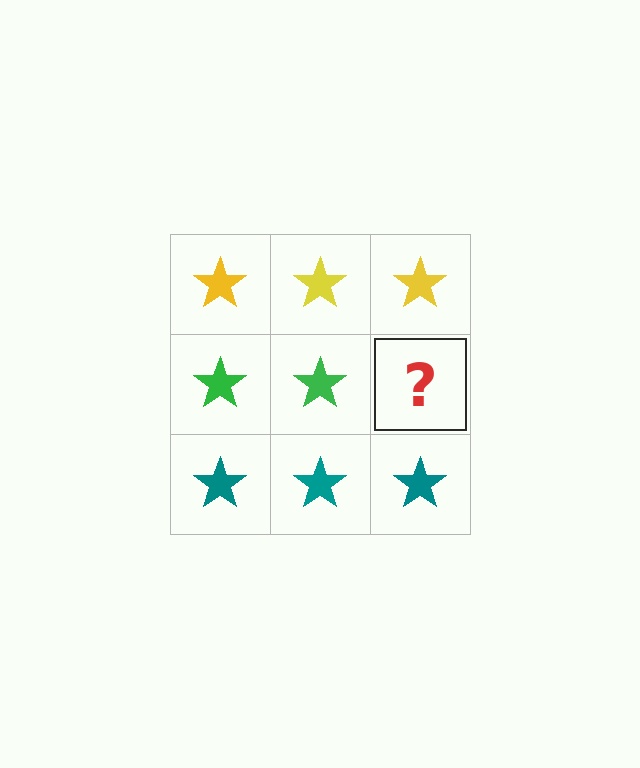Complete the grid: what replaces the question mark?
The question mark should be replaced with a green star.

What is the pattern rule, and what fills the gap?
The rule is that each row has a consistent color. The gap should be filled with a green star.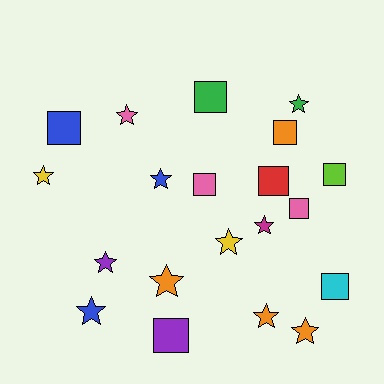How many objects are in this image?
There are 20 objects.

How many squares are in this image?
There are 9 squares.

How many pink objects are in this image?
There are 3 pink objects.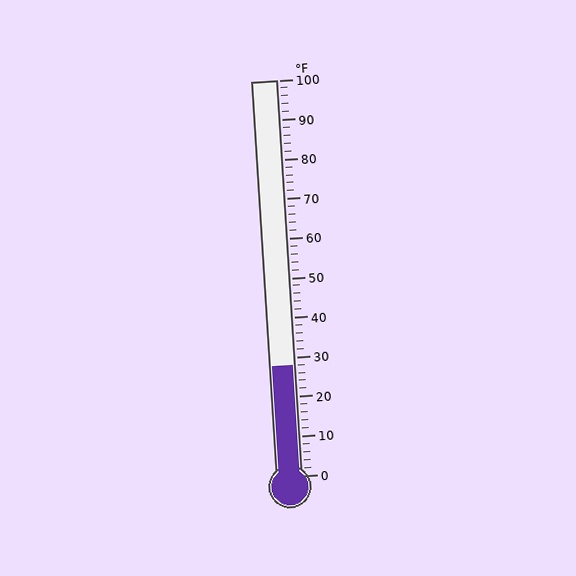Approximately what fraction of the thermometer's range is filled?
The thermometer is filled to approximately 30% of its range.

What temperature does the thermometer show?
The thermometer shows approximately 28°F.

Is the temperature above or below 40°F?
The temperature is below 40°F.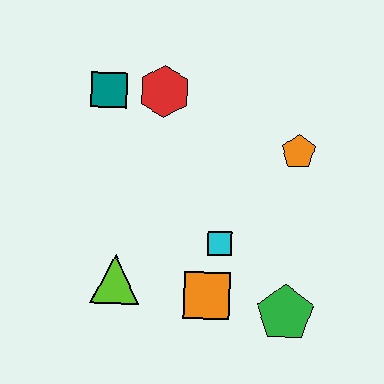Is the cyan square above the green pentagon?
Yes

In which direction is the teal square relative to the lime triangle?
The teal square is above the lime triangle.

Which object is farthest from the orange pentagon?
The lime triangle is farthest from the orange pentagon.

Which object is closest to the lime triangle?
The orange square is closest to the lime triangle.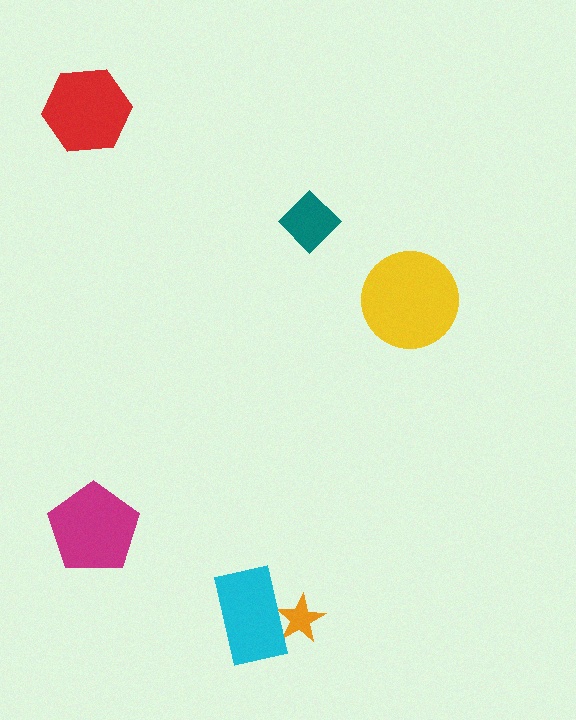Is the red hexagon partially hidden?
No, no other shape covers it.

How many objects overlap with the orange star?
1 object overlaps with the orange star.